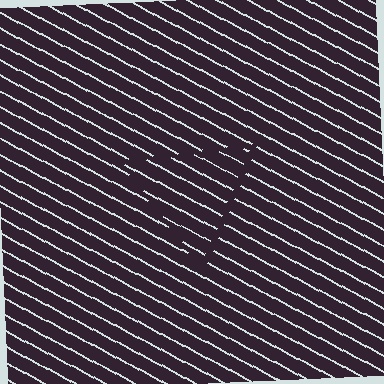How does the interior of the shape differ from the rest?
The interior of the shape contains the same grating, shifted by half a period — the contour is defined by the phase discontinuity where line-ends from the inner and outer gratings abut.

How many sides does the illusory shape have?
3 sides — the line-ends trace a triangle.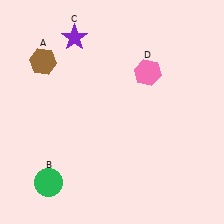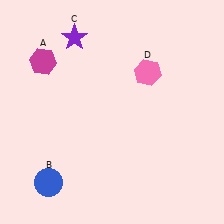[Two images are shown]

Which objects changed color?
A changed from brown to magenta. B changed from green to blue.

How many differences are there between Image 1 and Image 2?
There are 2 differences between the two images.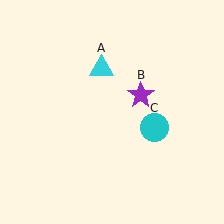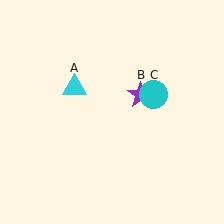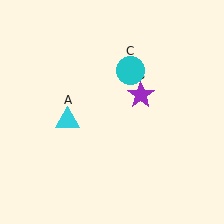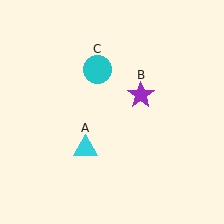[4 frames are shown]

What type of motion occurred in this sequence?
The cyan triangle (object A), cyan circle (object C) rotated counterclockwise around the center of the scene.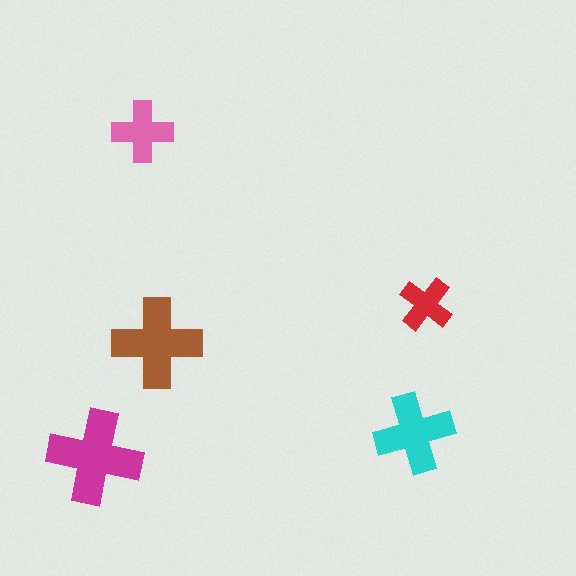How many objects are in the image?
There are 5 objects in the image.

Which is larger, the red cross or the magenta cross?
The magenta one.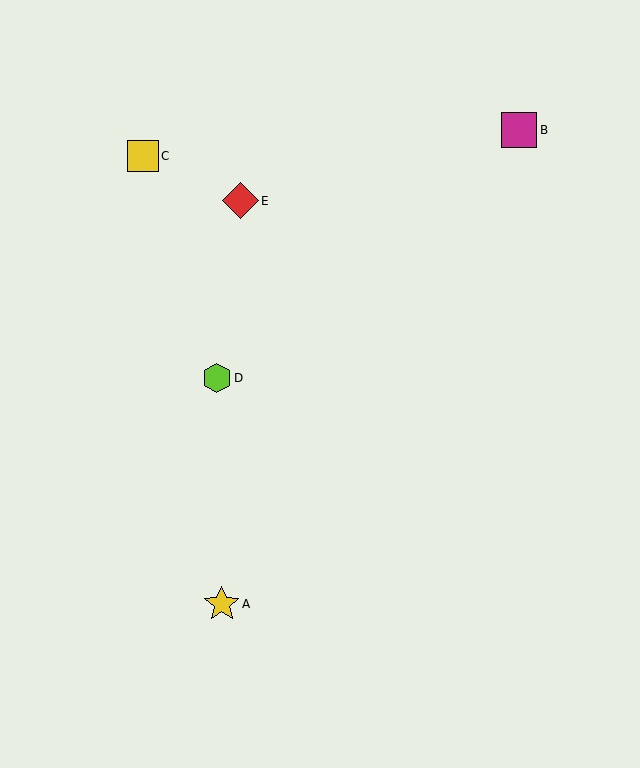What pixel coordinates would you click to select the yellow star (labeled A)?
Click at (222, 604) to select the yellow star A.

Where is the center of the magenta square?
The center of the magenta square is at (519, 130).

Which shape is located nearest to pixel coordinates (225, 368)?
The lime hexagon (labeled D) at (217, 378) is nearest to that location.